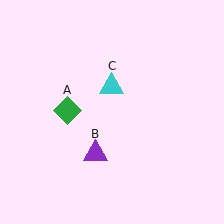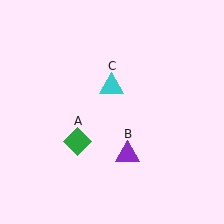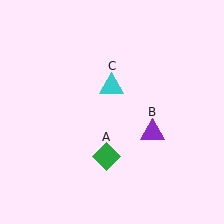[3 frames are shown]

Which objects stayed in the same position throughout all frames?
Cyan triangle (object C) remained stationary.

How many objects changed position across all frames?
2 objects changed position: green diamond (object A), purple triangle (object B).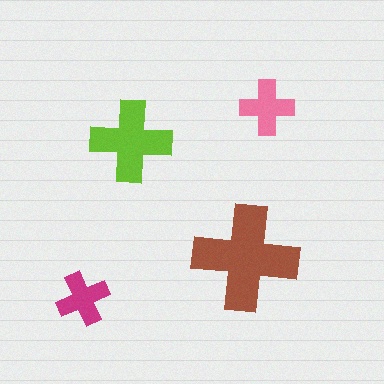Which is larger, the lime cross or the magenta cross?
The lime one.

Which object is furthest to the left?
The magenta cross is leftmost.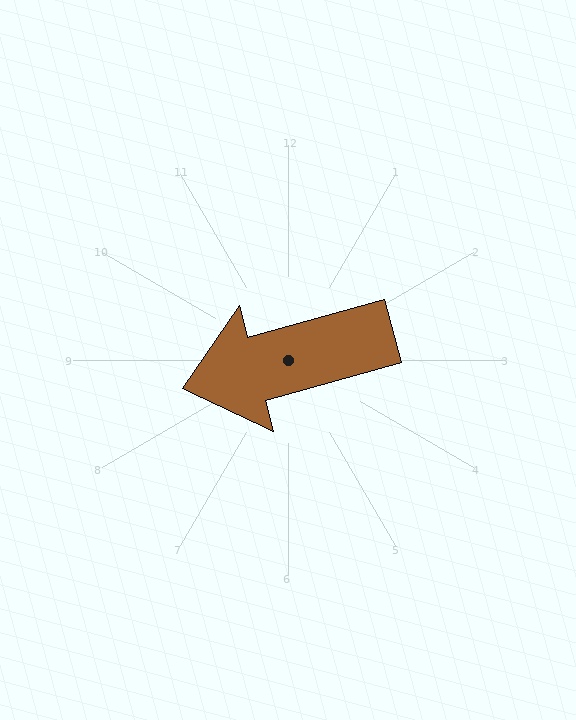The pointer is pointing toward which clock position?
Roughly 8 o'clock.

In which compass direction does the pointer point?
West.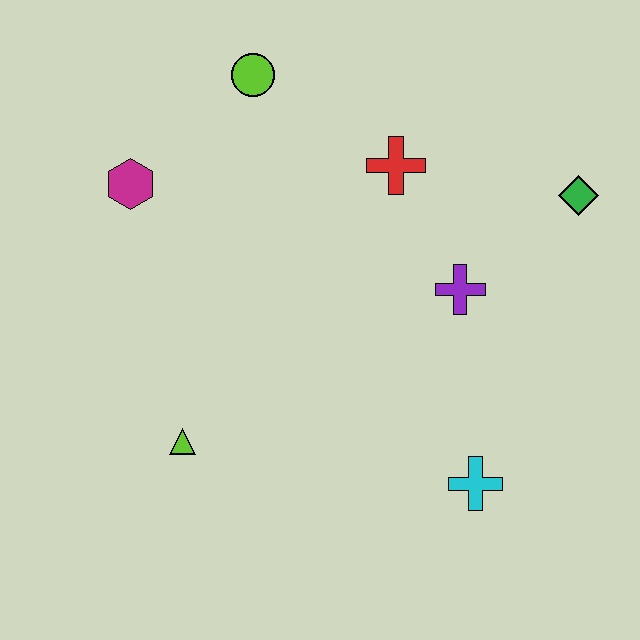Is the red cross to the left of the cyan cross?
Yes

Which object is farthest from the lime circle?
The cyan cross is farthest from the lime circle.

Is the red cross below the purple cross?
No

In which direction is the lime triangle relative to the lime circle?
The lime triangle is below the lime circle.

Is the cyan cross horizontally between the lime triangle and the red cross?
No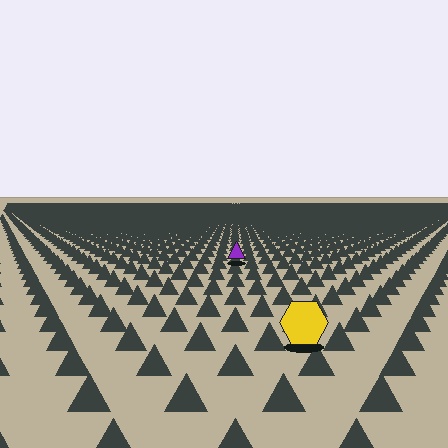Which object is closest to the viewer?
The yellow hexagon is closest. The texture marks near it are larger and more spread out.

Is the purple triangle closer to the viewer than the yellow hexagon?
No. The yellow hexagon is closer — you can tell from the texture gradient: the ground texture is coarser near it.